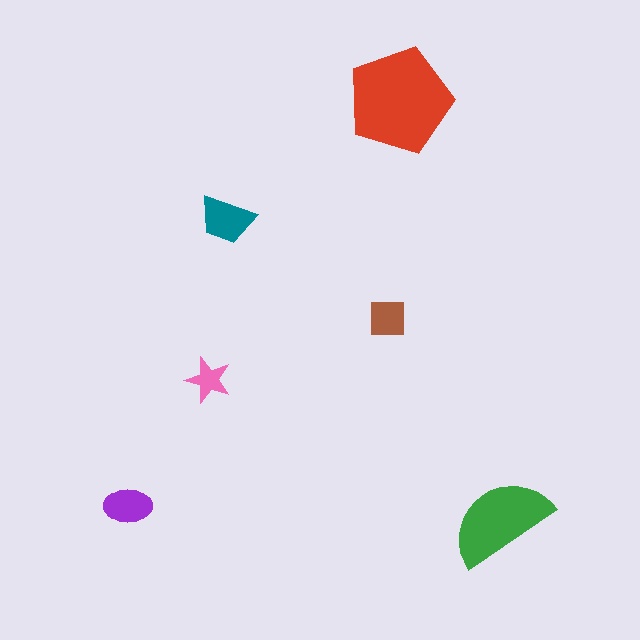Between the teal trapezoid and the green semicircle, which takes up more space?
The green semicircle.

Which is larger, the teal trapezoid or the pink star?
The teal trapezoid.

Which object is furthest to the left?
The purple ellipse is leftmost.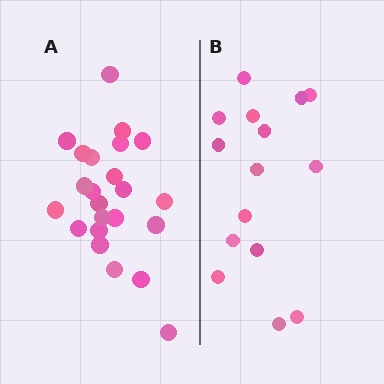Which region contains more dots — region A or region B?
Region A (the left region) has more dots.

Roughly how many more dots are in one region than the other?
Region A has roughly 8 or so more dots than region B.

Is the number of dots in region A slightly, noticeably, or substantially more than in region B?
Region A has substantially more. The ratio is roughly 1.5 to 1.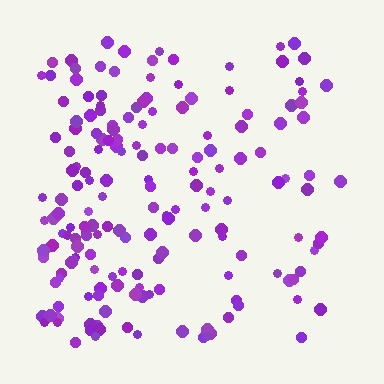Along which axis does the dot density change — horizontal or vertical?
Horizontal.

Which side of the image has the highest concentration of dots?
The left.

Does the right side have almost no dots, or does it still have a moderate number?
Still a moderate number, just noticeably fewer than the left.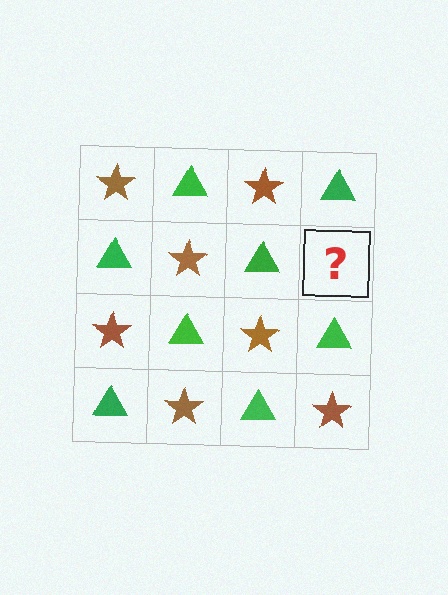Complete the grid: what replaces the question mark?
The question mark should be replaced with a brown star.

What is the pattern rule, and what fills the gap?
The rule is that it alternates brown star and green triangle in a checkerboard pattern. The gap should be filled with a brown star.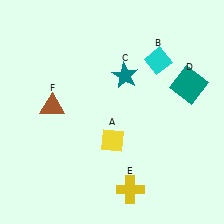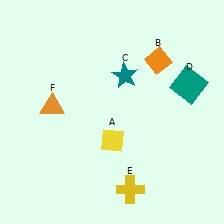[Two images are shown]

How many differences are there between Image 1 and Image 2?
There are 2 differences between the two images.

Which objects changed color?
B changed from cyan to orange. F changed from brown to orange.